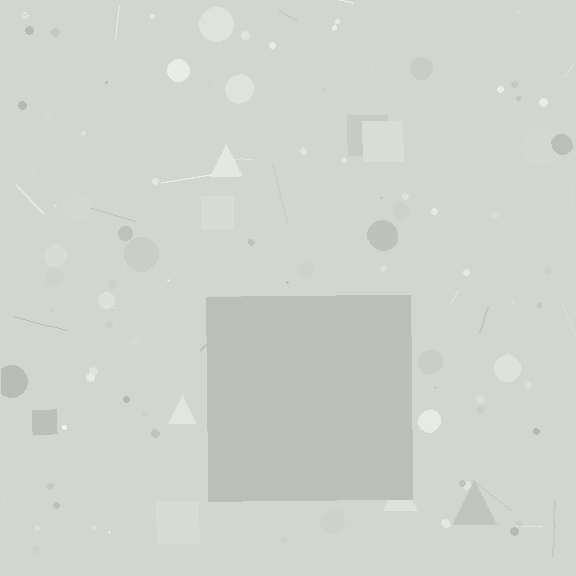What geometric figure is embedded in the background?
A square is embedded in the background.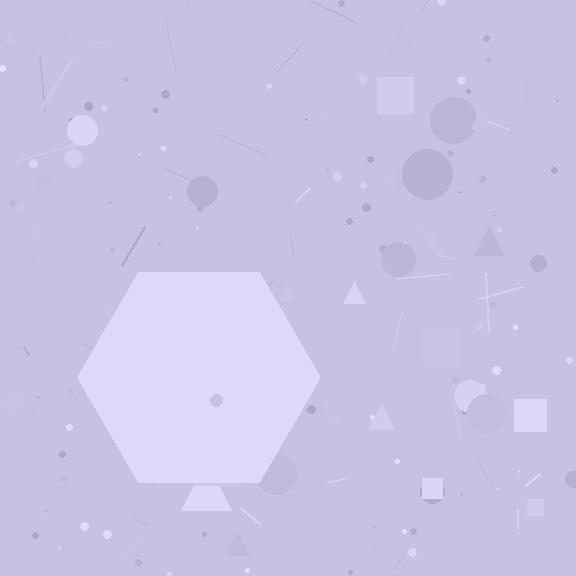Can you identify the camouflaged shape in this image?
The camouflaged shape is a hexagon.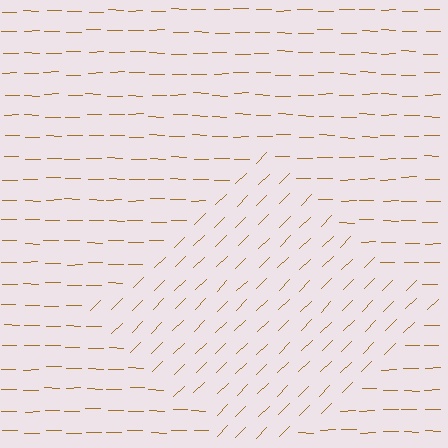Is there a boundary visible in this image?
Yes, there is a texture boundary formed by a change in line orientation.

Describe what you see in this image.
The image is filled with small brown line segments. A diamond region in the image has lines oriented differently from the surrounding lines, creating a visible texture boundary.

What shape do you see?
I see a diamond.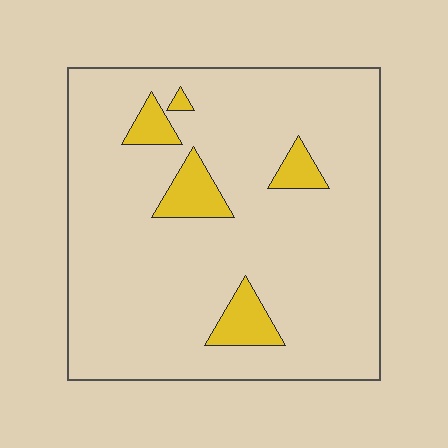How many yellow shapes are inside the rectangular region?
5.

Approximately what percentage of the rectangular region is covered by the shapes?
Approximately 10%.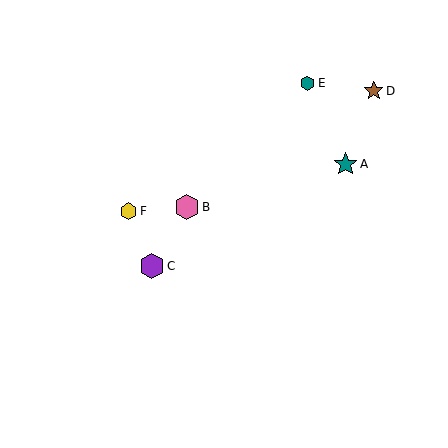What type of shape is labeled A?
Shape A is a teal star.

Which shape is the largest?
The purple hexagon (labeled C) is the largest.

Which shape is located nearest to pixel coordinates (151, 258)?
The purple hexagon (labeled C) at (152, 266) is nearest to that location.